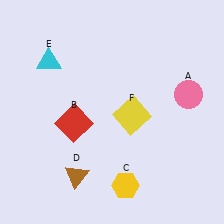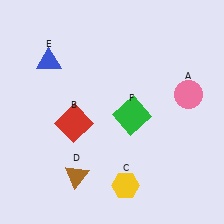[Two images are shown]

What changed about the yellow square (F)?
In Image 1, F is yellow. In Image 2, it changed to green.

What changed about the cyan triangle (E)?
In Image 1, E is cyan. In Image 2, it changed to blue.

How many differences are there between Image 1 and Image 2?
There are 2 differences between the two images.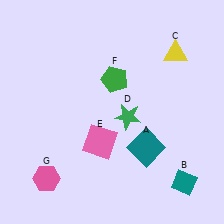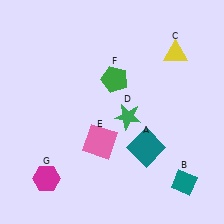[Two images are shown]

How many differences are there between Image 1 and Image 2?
There is 1 difference between the two images.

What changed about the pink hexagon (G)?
In Image 1, G is pink. In Image 2, it changed to magenta.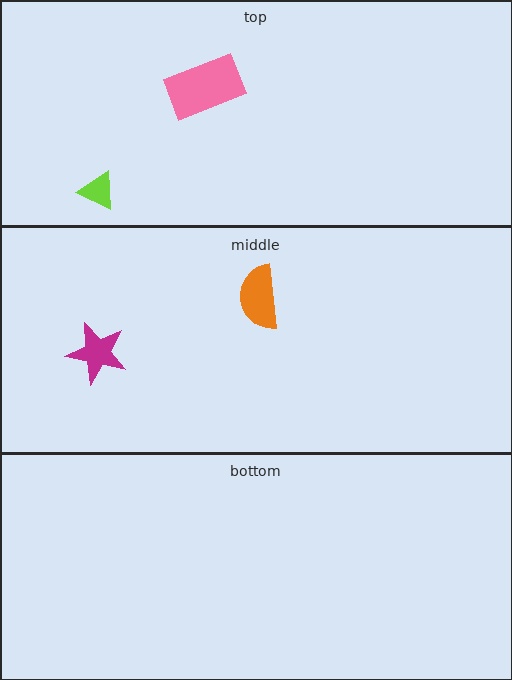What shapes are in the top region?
The pink rectangle, the lime triangle.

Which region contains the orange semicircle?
The middle region.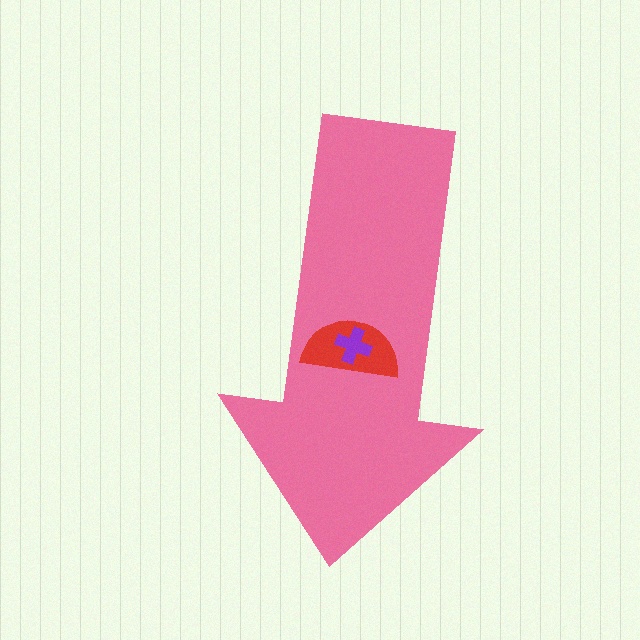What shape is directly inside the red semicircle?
The purple cross.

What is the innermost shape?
The purple cross.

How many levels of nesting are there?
3.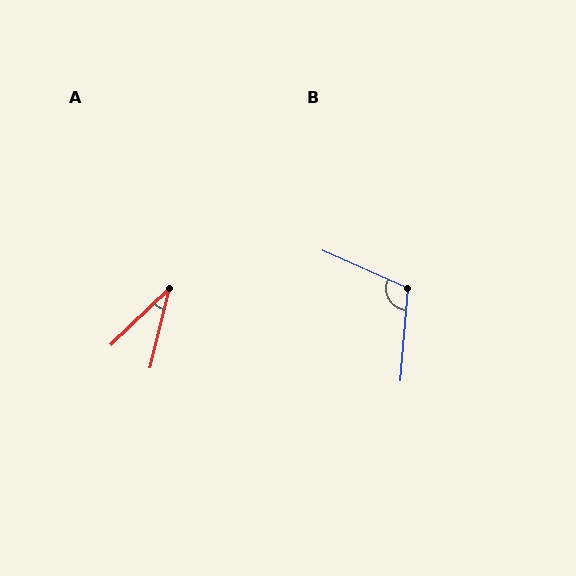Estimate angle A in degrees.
Approximately 32 degrees.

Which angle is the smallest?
A, at approximately 32 degrees.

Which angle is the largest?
B, at approximately 110 degrees.